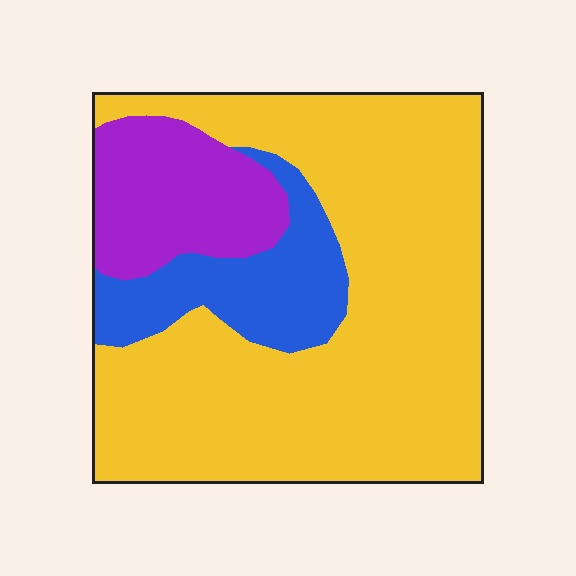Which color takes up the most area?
Yellow, at roughly 70%.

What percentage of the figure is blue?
Blue covers 15% of the figure.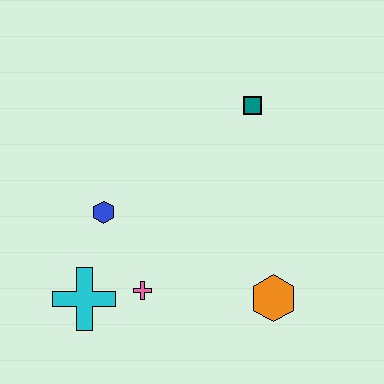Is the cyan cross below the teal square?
Yes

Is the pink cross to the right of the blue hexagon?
Yes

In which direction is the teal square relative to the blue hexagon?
The teal square is to the right of the blue hexagon.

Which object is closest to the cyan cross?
The pink cross is closest to the cyan cross.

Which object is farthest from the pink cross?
The teal square is farthest from the pink cross.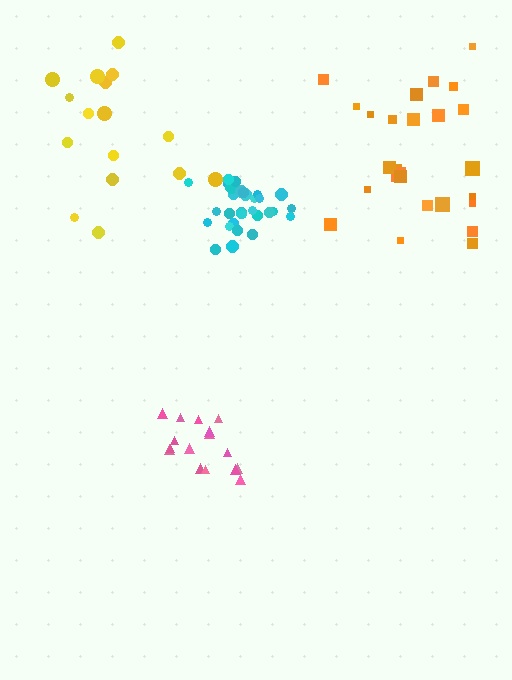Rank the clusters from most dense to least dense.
cyan, pink, orange, yellow.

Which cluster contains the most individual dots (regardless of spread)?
Cyan (31).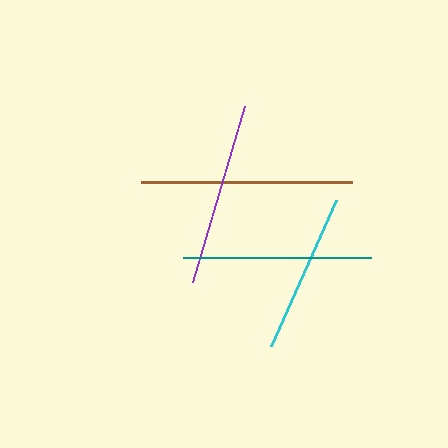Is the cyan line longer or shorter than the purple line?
The purple line is longer than the cyan line.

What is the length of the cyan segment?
The cyan segment is approximately 160 pixels long.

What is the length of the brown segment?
The brown segment is approximately 211 pixels long.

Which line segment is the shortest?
The cyan line is the shortest at approximately 160 pixels.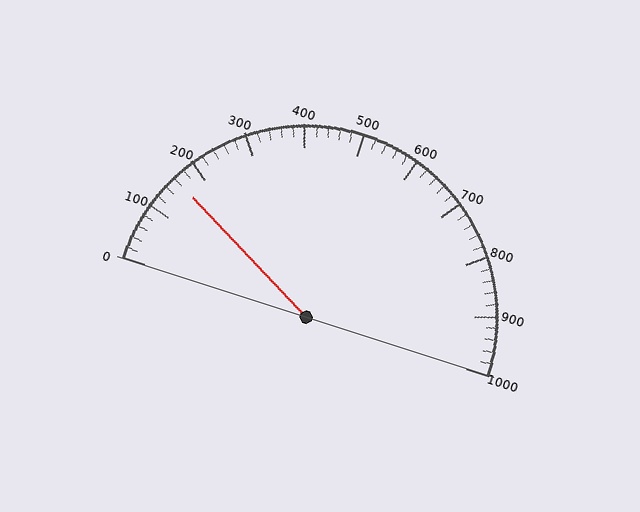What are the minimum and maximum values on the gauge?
The gauge ranges from 0 to 1000.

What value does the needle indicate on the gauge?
The needle indicates approximately 160.